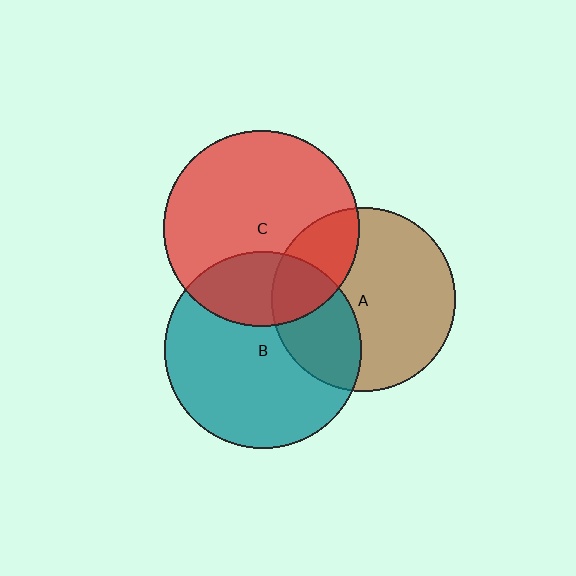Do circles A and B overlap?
Yes.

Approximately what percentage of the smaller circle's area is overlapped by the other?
Approximately 30%.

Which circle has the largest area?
Circle B (teal).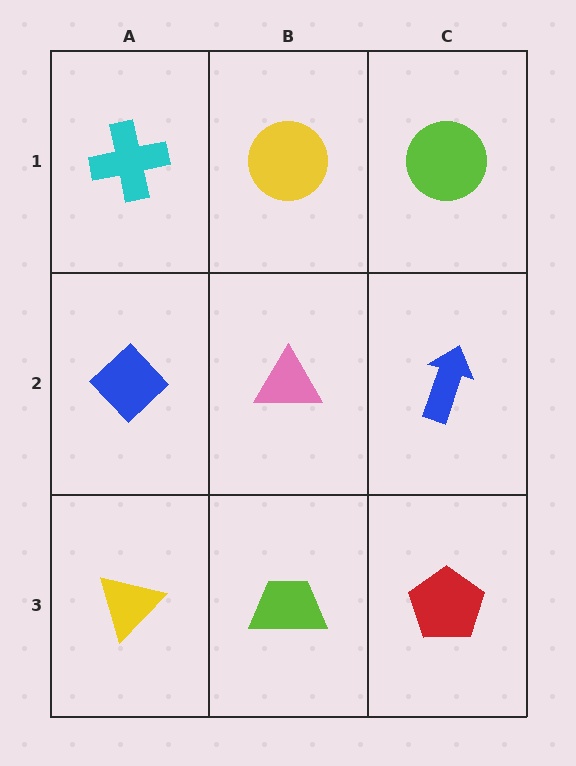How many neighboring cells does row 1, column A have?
2.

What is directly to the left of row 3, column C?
A lime trapezoid.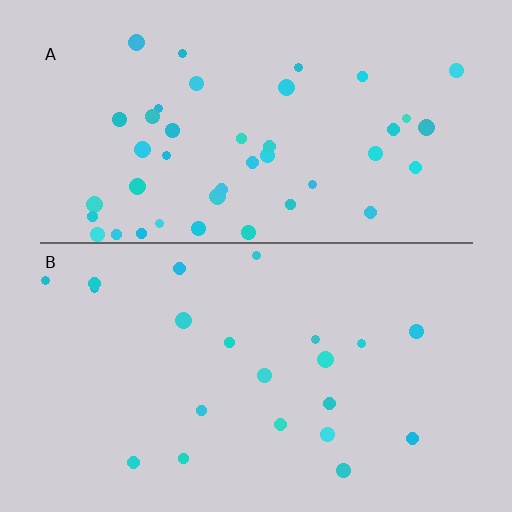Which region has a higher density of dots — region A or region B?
A (the top).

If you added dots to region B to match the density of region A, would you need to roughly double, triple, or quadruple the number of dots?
Approximately double.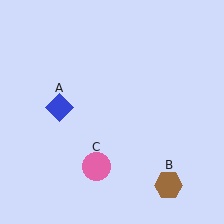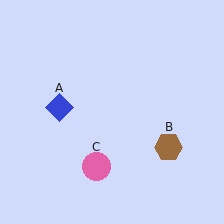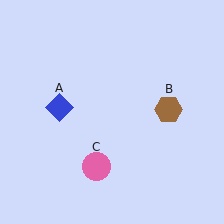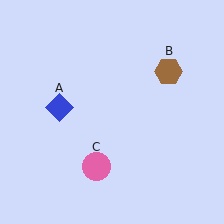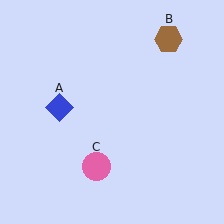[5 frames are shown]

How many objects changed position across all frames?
1 object changed position: brown hexagon (object B).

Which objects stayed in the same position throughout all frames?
Blue diamond (object A) and pink circle (object C) remained stationary.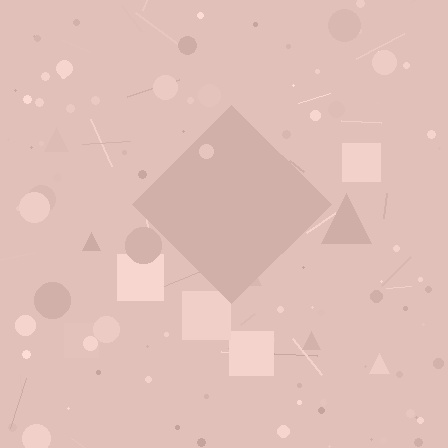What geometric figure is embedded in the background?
A diamond is embedded in the background.